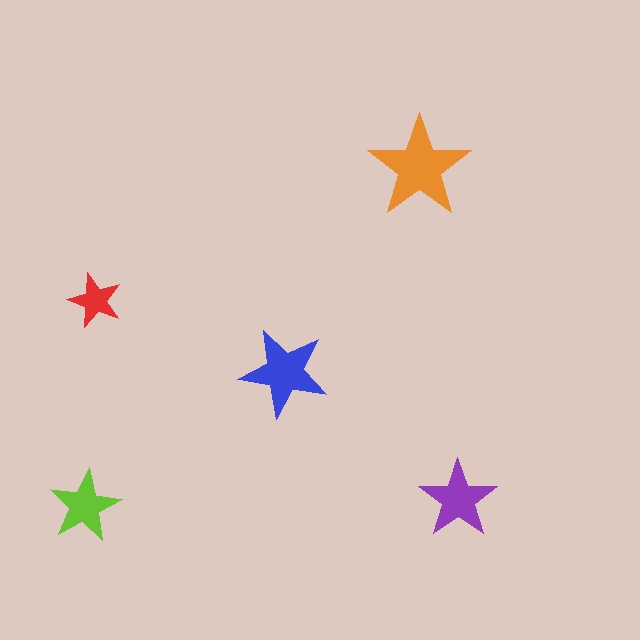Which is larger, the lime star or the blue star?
The blue one.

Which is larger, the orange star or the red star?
The orange one.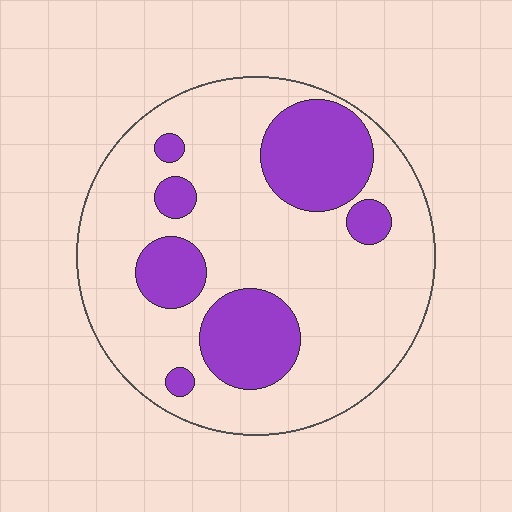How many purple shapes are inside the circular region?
7.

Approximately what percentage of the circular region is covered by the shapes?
Approximately 25%.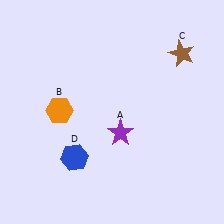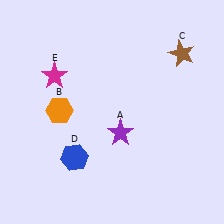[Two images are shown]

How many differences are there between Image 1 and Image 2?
There is 1 difference between the two images.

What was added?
A magenta star (E) was added in Image 2.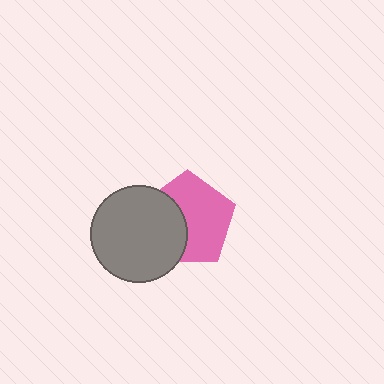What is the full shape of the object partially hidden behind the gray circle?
The partially hidden object is a pink pentagon.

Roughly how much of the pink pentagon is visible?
About half of it is visible (roughly 61%).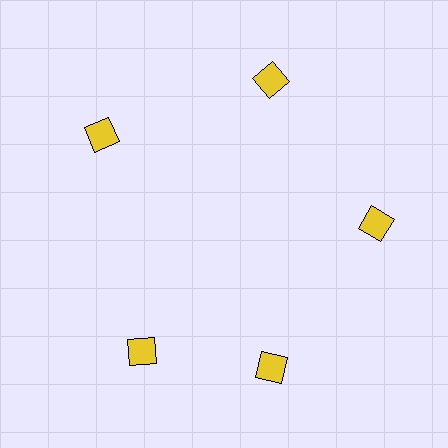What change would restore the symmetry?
The symmetry would be restored by rotating it back into even spacing with its neighbors so that all 5 diamonds sit at equal angles and equal distance from the center.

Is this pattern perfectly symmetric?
No. The 5 yellow diamonds are arranged in a ring, but one element near the 8 o'clock position is rotated out of alignment along the ring, breaking the 5-fold rotational symmetry.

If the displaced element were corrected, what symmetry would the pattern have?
It would have 5-fold rotational symmetry — the pattern would map onto itself every 72 degrees.